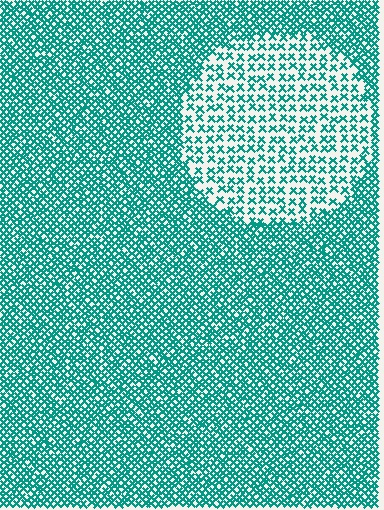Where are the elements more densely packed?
The elements are more densely packed outside the circle boundary.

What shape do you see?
I see a circle.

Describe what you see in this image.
The image contains small teal elements arranged at two different densities. A circle-shaped region is visible where the elements are less densely packed than the surrounding area.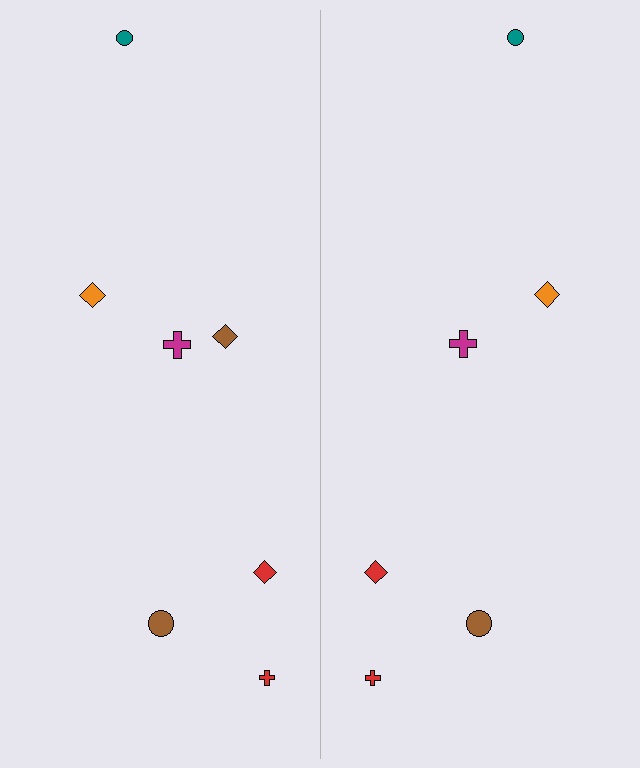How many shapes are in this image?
There are 13 shapes in this image.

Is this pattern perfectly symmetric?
No, the pattern is not perfectly symmetric. A brown diamond is missing from the right side.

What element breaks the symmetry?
A brown diamond is missing from the right side.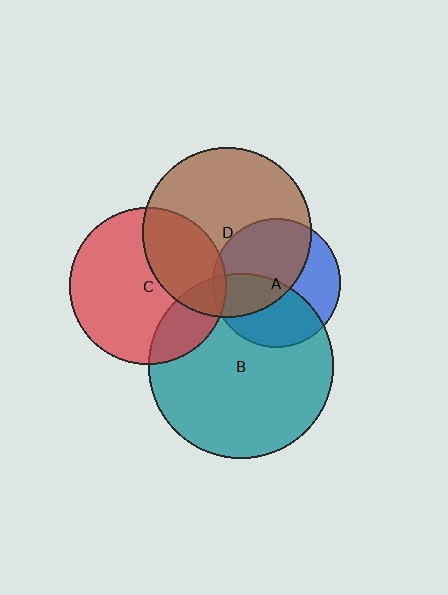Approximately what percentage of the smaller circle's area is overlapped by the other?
Approximately 45%.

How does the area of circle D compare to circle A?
Approximately 1.7 times.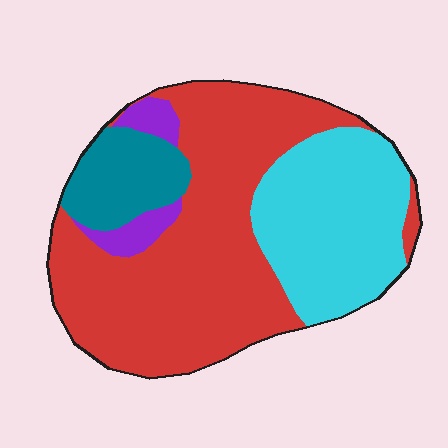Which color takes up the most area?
Red, at roughly 55%.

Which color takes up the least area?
Purple, at roughly 5%.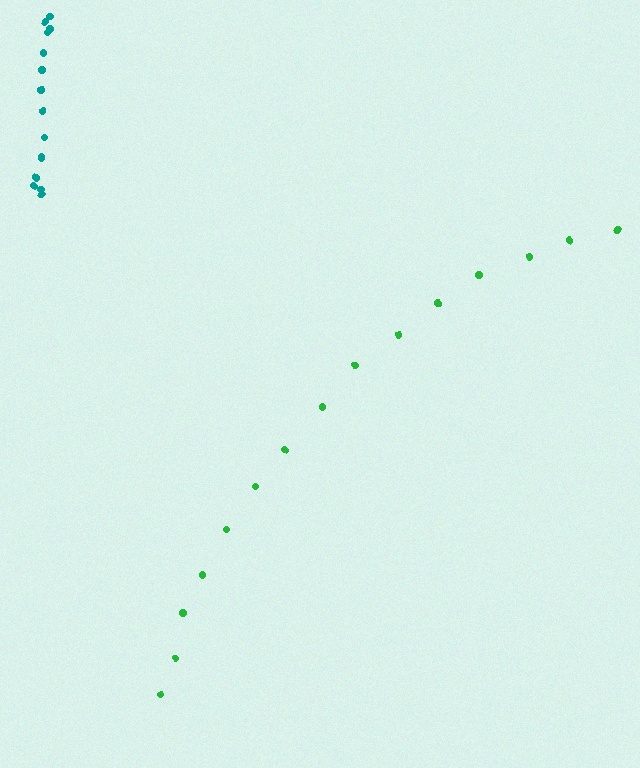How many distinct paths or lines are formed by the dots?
There are 2 distinct paths.